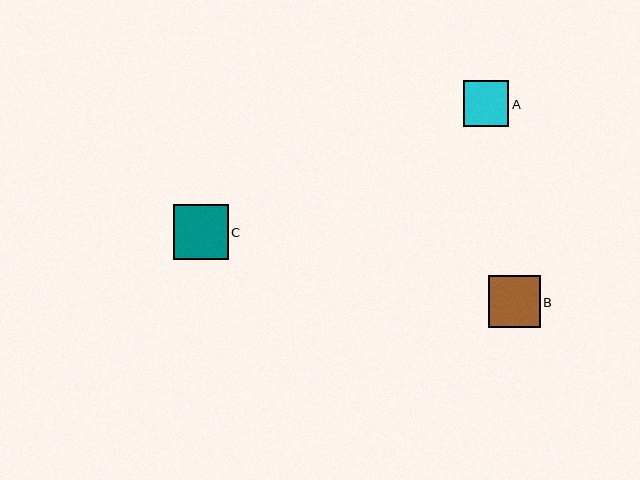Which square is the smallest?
Square A is the smallest with a size of approximately 46 pixels.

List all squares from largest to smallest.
From largest to smallest: C, B, A.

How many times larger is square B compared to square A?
Square B is approximately 1.1 times the size of square A.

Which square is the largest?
Square C is the largest with a size of approximately 55 pixels.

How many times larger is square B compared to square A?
Square B is approximately 1.1 times the size of square A.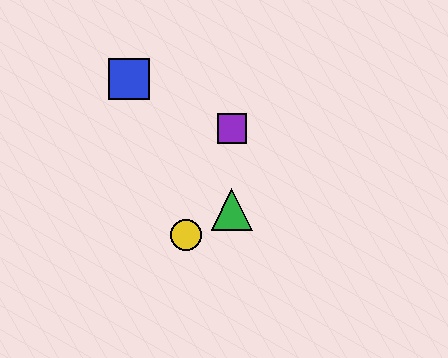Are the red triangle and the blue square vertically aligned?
No, the red triangle is at x≈232 and the blue square is at x≈129.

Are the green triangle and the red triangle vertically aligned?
Yes, both are at x≈232.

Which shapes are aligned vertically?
The red triangle, the green triangle, the purple square are aligned vertically.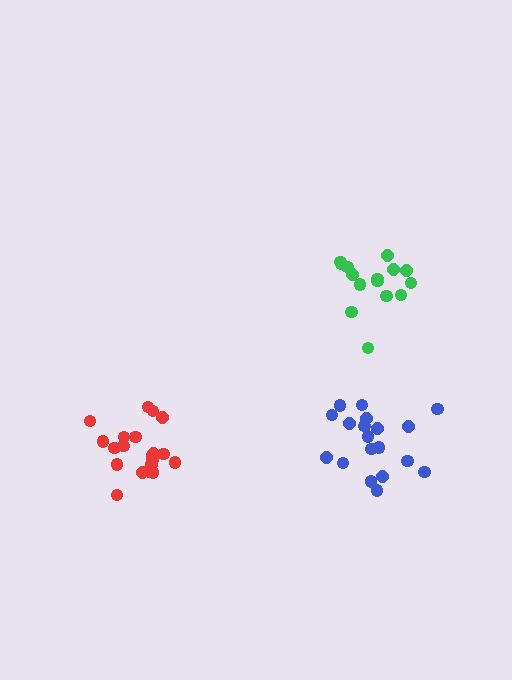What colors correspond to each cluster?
The clusters are colored: red, blue, green.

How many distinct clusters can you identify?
There are 3 distinct clusters.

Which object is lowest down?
The red cluster is bottommost.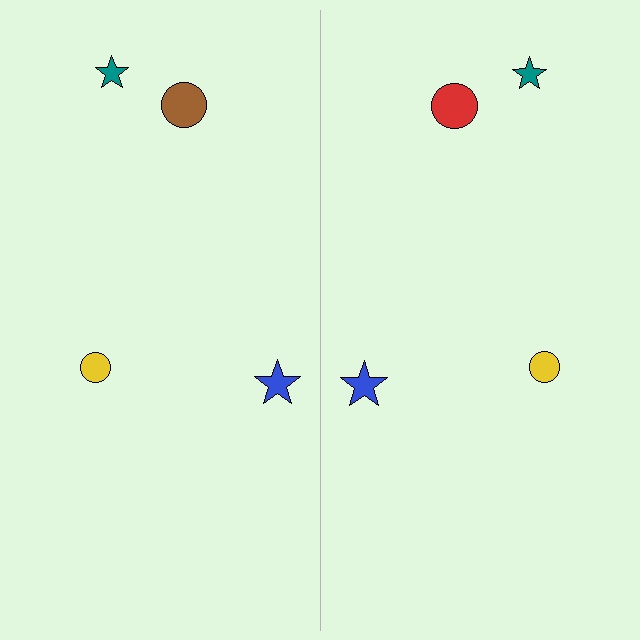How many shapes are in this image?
There are 8 shapes in this image.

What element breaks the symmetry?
The red circle on the right side breaks the symmetry — its mirror counterpart is brown.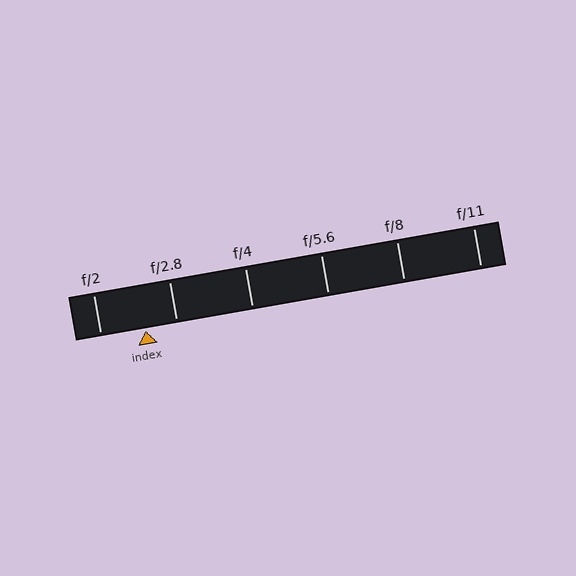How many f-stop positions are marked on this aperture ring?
There are 6 f-stop positions marked.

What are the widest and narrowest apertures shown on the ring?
The widest aperture shown is f/2 and the narrowest is f/11.